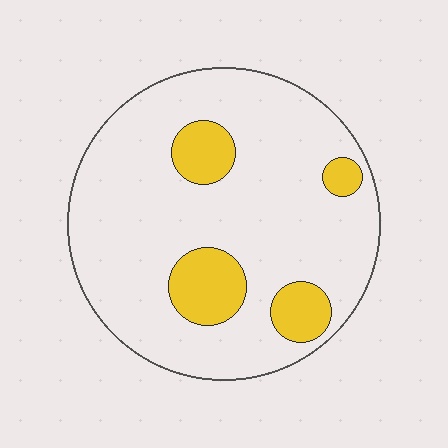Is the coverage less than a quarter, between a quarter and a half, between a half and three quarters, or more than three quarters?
Less than a quarter.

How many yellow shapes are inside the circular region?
4.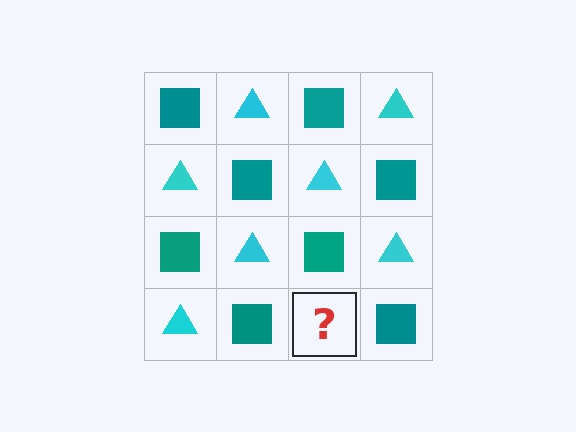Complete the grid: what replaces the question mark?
The question mark should be replaced with a cyan triangle.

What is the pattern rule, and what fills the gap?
The rule is that it alternates teal square and cyan triangle in a checkerboard pattern. The gap should be filled with a cyan triangle.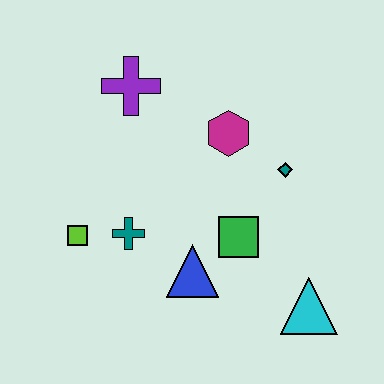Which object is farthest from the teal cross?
The cyan triangle is farthest from the teal cross.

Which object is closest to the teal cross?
The lime square is closest to the teal cross.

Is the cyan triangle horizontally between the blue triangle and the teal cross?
No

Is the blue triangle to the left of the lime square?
No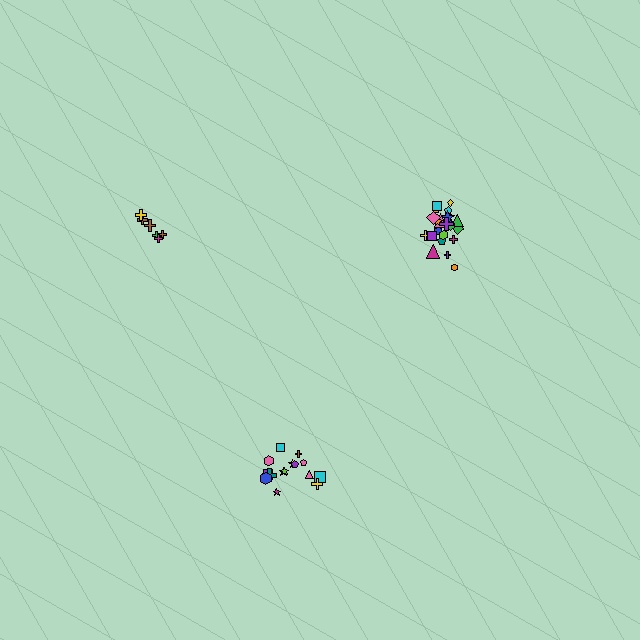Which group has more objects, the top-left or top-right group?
The top-right group.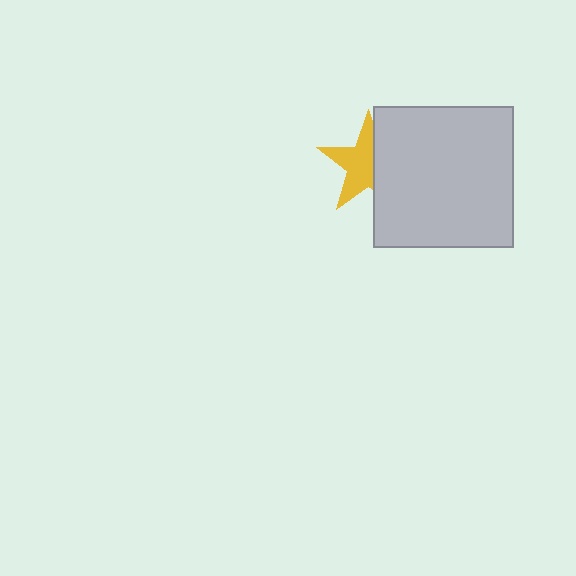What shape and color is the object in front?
The object in front is a light gray square.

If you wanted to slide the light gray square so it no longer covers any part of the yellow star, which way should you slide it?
Slide it right — that is the most direct way to separate the two shapes.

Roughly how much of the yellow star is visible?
About half of it is visible (roughly 60%).